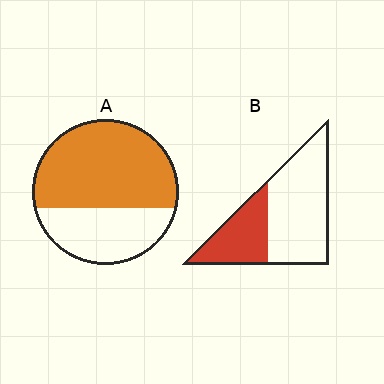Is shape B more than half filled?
No.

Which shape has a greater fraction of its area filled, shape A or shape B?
Shape A.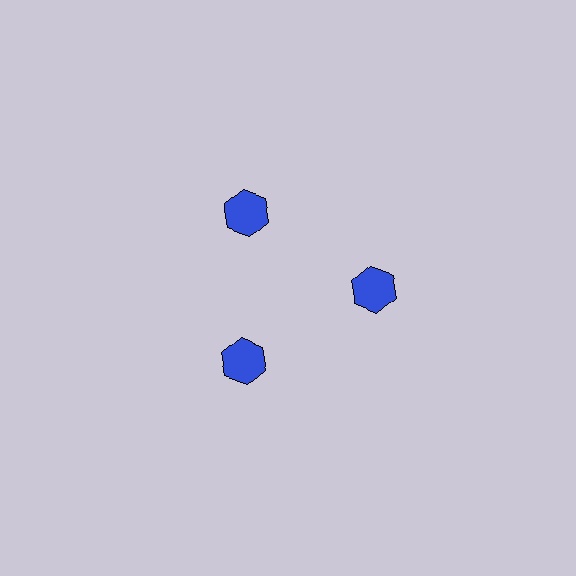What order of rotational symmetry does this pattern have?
This pattern has 3-fold rotational symmetry.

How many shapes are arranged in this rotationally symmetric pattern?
There are 3 shapes, arranged in 3 groups of 1.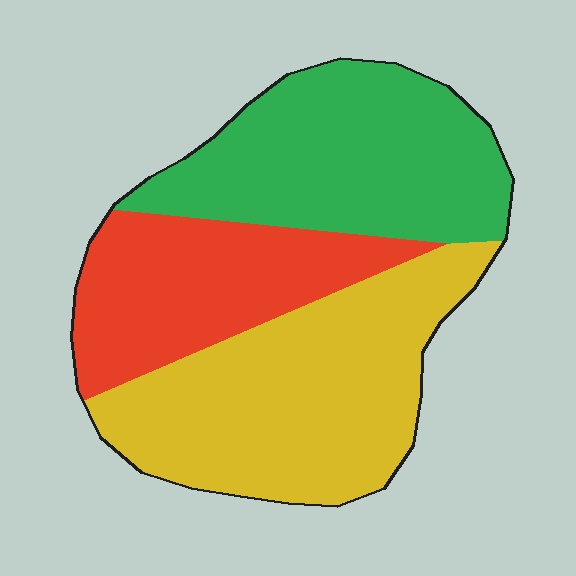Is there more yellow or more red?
Yellow.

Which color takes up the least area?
Red, at roughly 25%.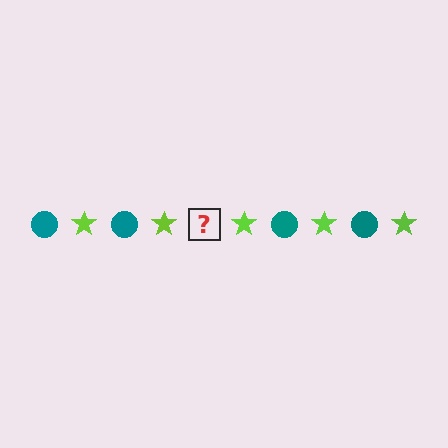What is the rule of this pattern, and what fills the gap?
The rule is that the pattern alternates between teal circle and lime star. The gap should be filled with a teal circle.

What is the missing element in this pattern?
The missing element is a teal circle.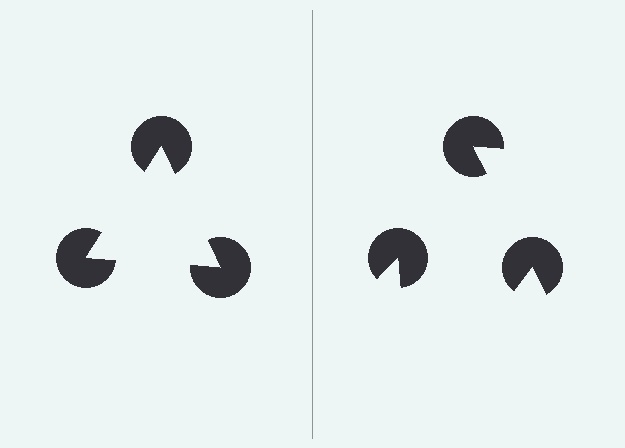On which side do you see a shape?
An illusory triangle appears on the left side. On the right side the wedge cuts are rotated, so no coherent shape forms.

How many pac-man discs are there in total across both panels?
6 — 3 on each side.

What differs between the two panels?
The pac-man discs are positioned identically on both sides; only the wedge orientations differ. On the left they align to a triangle; on the right they are misaligned.